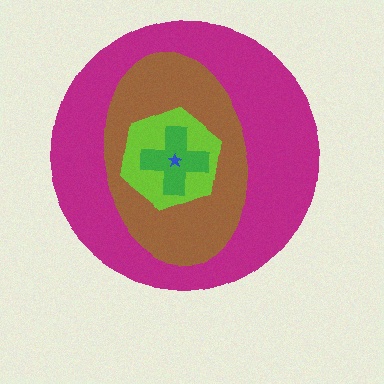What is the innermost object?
The blue star.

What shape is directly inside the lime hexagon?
The green cross.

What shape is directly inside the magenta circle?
The brown ellipse.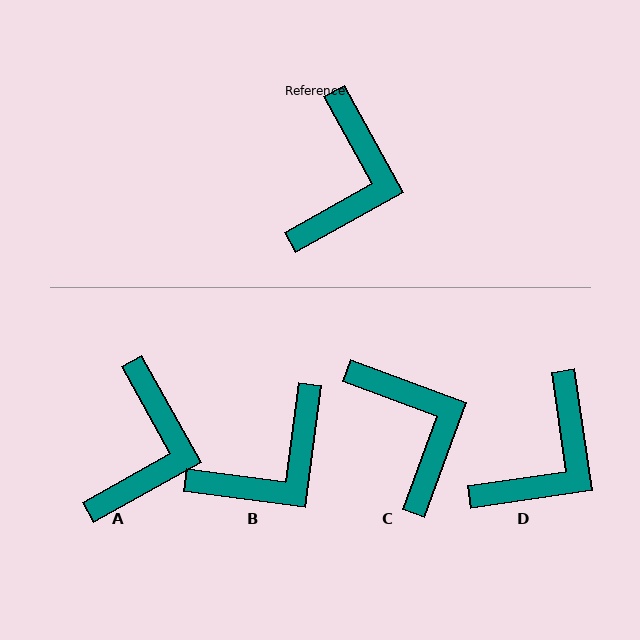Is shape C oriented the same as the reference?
No, it is off by about 41 degrees.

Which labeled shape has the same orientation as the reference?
A.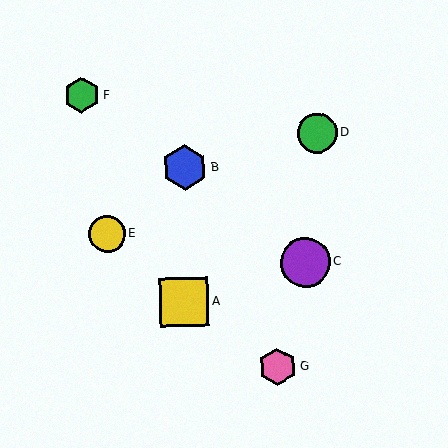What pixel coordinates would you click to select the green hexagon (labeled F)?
Click at (82, 95) to select the green hexagon F.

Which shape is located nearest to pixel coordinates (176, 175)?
The blue hexagon (labeled B) at (185, 168) is nearest to that location.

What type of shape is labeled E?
Shape E is a yellow circle.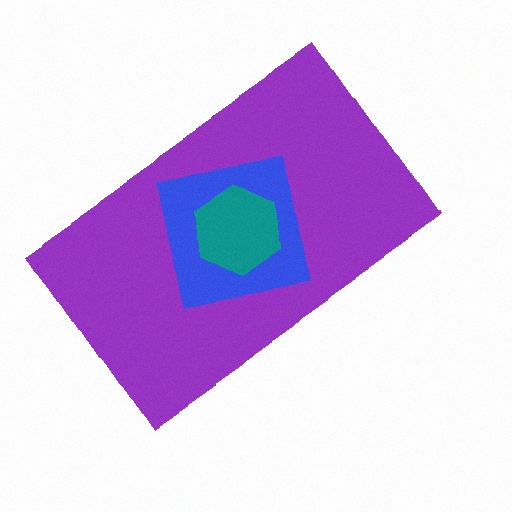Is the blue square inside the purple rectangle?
Yes.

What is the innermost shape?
The teal hexagon.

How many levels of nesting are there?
3.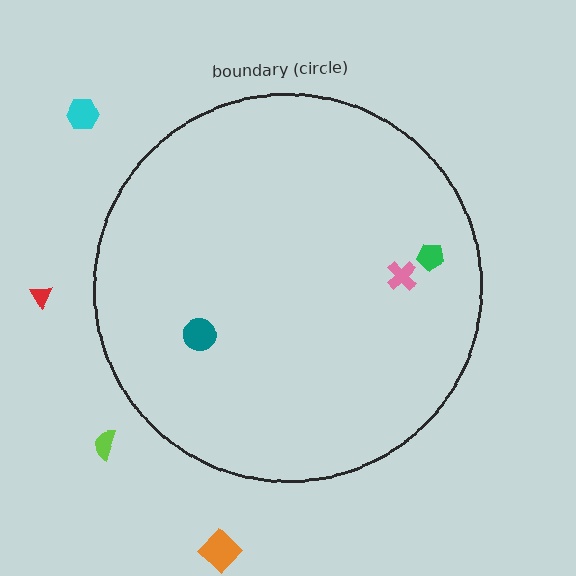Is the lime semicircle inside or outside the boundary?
Outside.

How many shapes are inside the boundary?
3 inside, 4 outside.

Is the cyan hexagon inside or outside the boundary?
Outside.